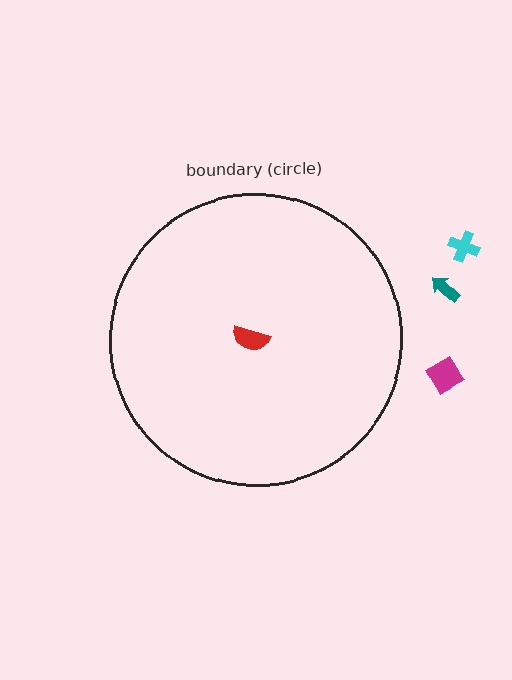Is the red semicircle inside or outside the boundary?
Inside.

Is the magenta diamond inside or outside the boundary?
Outside.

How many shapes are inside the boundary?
1 inside, 3 outside.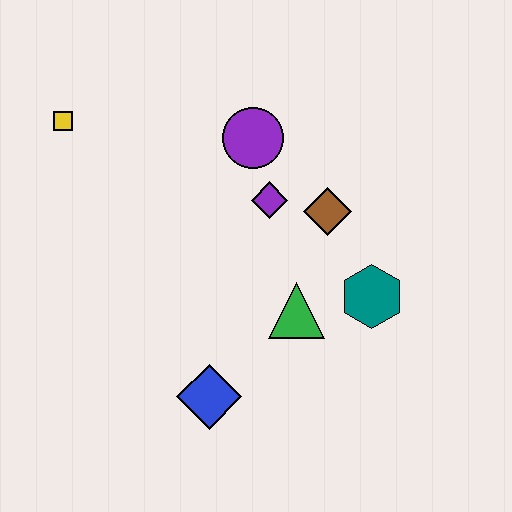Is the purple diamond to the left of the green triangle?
Yes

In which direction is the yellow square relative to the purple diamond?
The yellow square is to the left of the purple diamond.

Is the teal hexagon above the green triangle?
Yes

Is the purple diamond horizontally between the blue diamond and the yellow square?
No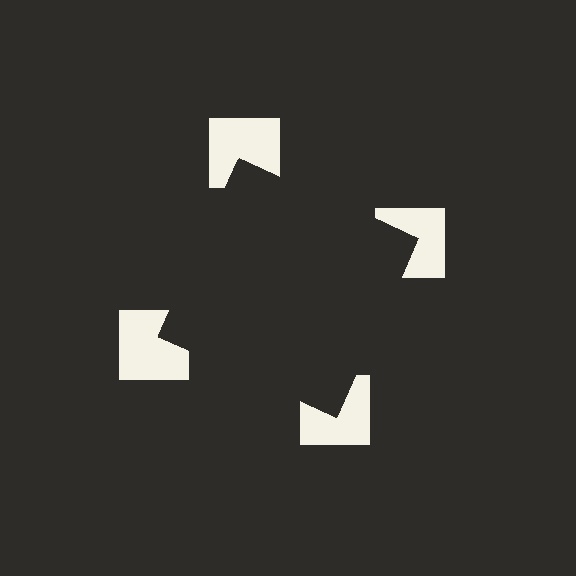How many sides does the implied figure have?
4 sides.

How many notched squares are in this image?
There are 4 — one at each vertex of the illusory square.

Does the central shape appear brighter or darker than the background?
It typically appears slightly darker than the background, even though no actual brightness change is drawn.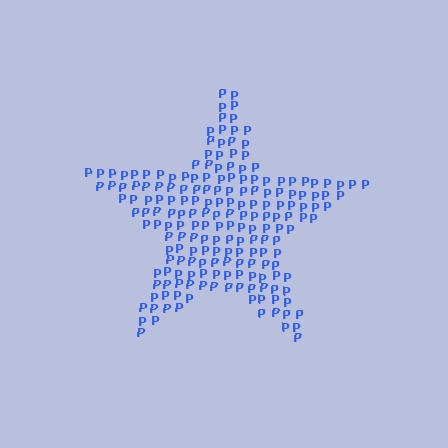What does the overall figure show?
The overall figure shows a star.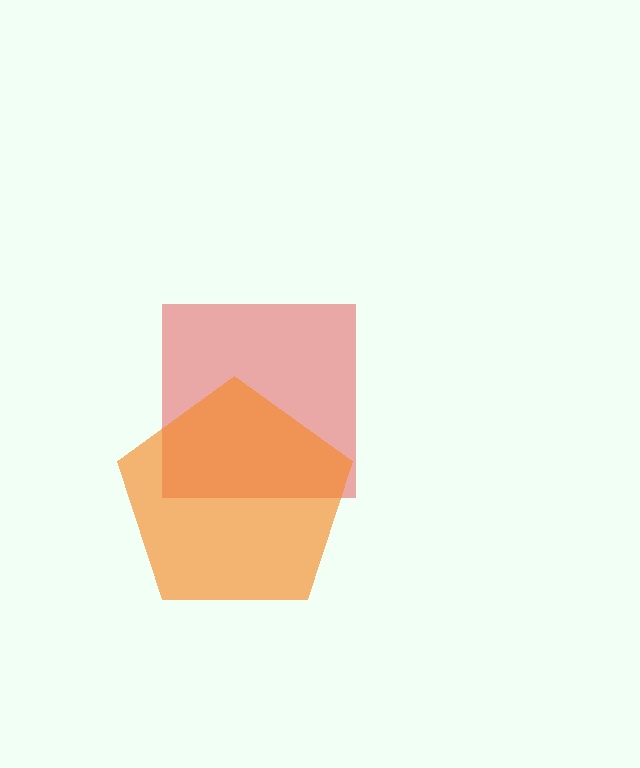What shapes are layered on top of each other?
The layered shapes are: a red square, an orange pentagon.